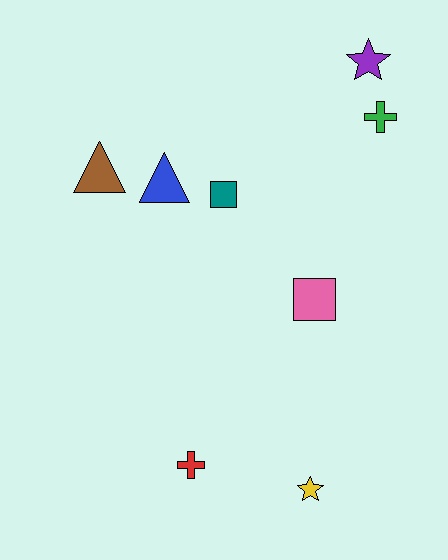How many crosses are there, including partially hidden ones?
There are 2 crosses.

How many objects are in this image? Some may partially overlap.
There are 8 objects.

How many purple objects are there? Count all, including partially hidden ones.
There is 1 purple object.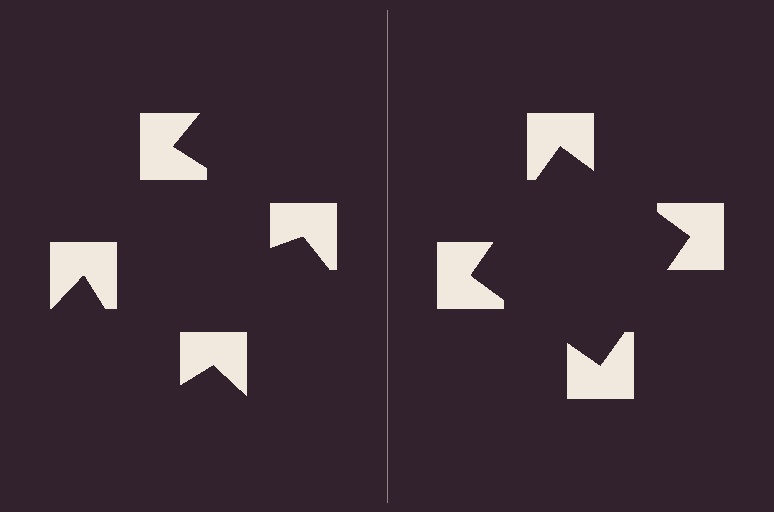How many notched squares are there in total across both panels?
8 — 4 on each side.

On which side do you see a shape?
An illusory square appears on the right side. On the left side the wedge cuts are rotated, so no coherent shape forms.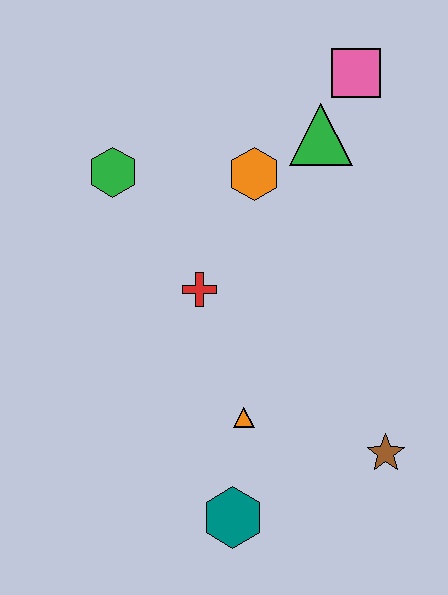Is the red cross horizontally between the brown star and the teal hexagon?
No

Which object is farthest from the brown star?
The green hexagon is farthest from the brown star.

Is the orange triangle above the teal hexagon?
Yes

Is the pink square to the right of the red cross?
Yes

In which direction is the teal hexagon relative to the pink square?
The teal hexagon is below the pink square.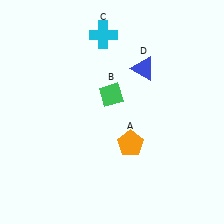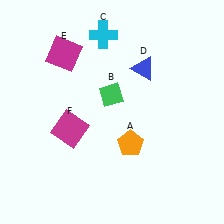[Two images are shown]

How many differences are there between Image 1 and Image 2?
There are 2 differences between the two images.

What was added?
A magenta square (E), a magenta square (F) were added in Image 2.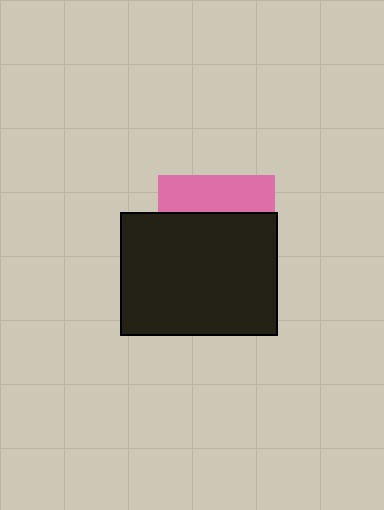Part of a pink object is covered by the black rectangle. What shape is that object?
It is a square.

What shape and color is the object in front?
The object in front is a black rectangle.